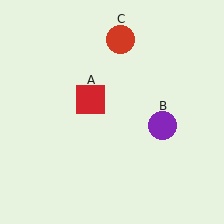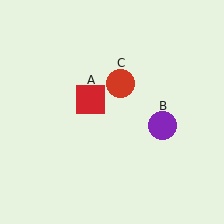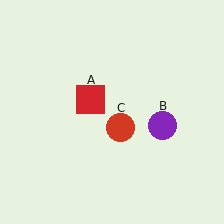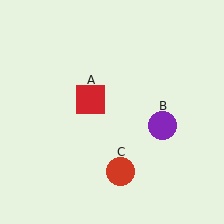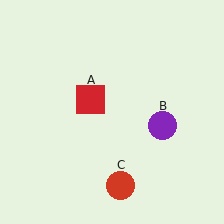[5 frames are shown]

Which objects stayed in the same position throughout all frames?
Red square (object A) and purple circle (object B) remained stationary.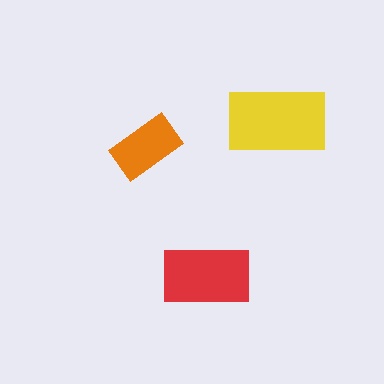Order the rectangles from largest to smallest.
the yellow one, the red one, the orange one.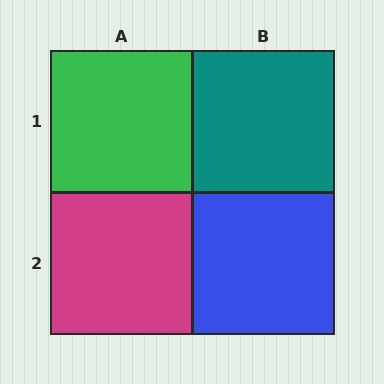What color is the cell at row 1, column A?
Green.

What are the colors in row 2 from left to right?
Magenta, blue.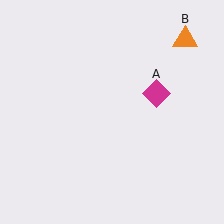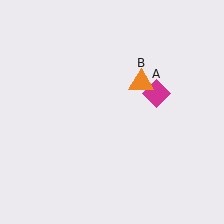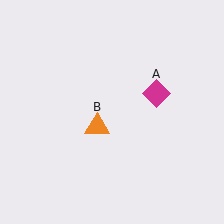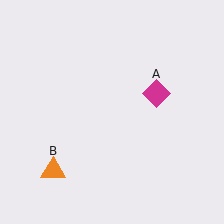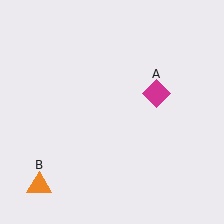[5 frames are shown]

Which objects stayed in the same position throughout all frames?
Magenta diamond (object A) remained stationary.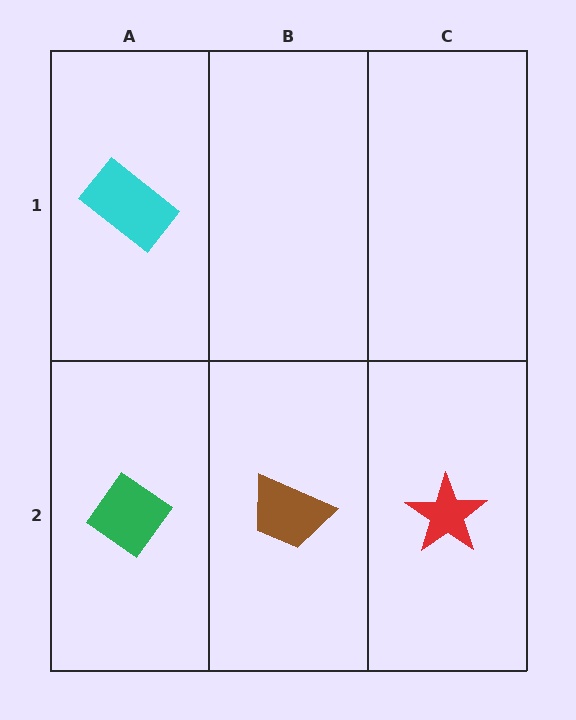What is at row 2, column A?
A green diamond.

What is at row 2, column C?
A red star.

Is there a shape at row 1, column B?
No, that cell is empty.